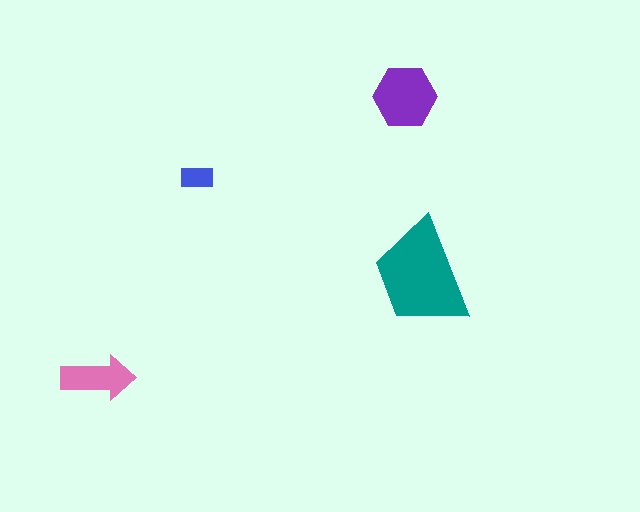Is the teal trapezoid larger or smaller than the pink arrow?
Larger.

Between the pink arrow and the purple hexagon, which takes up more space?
The purple hexagon.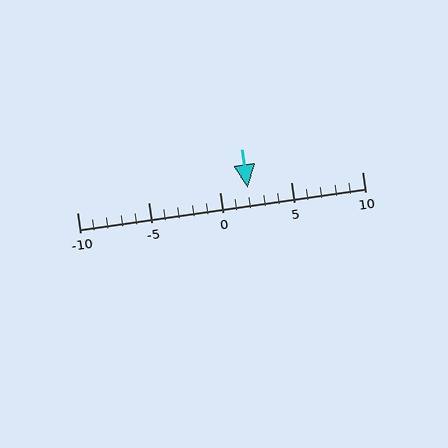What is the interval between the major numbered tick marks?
The major tick marks are spaced 5 units apart.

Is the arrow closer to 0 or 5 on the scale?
The arrow is closer to 0.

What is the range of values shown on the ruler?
The ruler shows values from -10 to 10.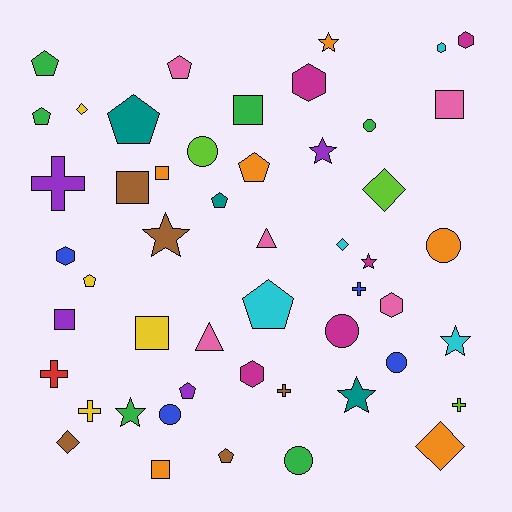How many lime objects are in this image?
There are 3 lime objects.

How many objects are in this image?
There are 50 objects.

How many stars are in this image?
There are 7 stars.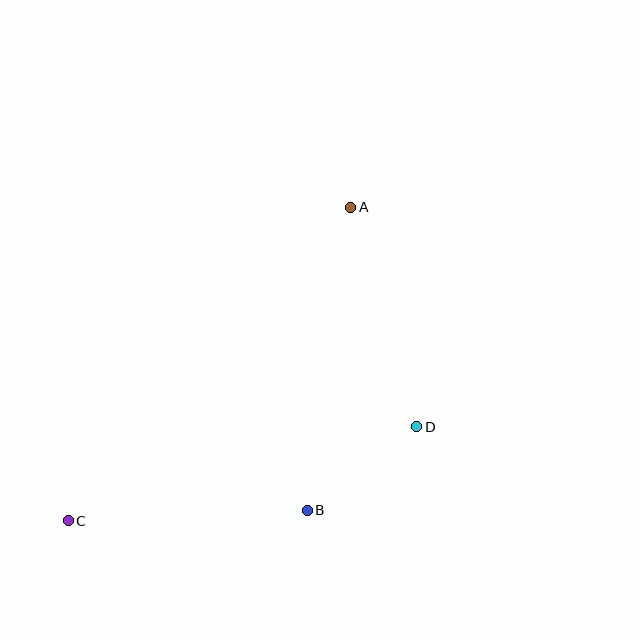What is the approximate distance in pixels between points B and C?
The distance between B and C is approximately 239 pixels.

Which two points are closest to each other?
Points B and D are closest to each other.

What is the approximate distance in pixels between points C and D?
The distance between C and D is approximately 361 pixels.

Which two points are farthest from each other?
Points A and C are farthest from each other.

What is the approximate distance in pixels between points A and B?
The distance between A and B is approximately 306 pixels.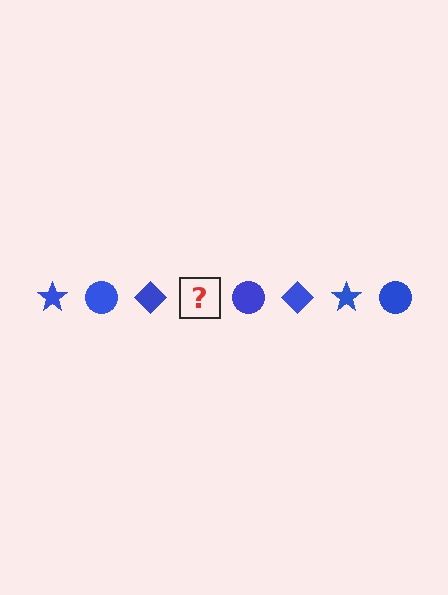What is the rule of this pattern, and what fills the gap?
The rule is that the pattern cycles through star, circle, diamond shapes in blue. The gap should be filled with a blue star.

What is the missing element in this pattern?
The missing element is a blue star.